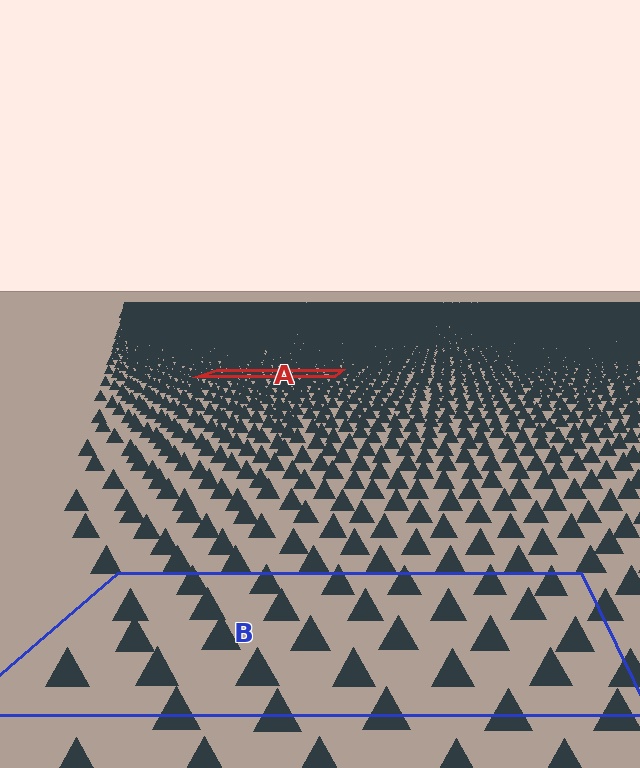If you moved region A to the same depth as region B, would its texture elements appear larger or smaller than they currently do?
They would appear larger. At a closer depth, the same texture elements are projected at a bigger on-screen size.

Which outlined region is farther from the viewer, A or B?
Region A is farther from the viewer — the texture elements inside it appear smaller and more densely packed.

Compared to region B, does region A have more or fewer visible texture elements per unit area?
Region A has more texture elements per unit area — they are packed more densely because it is farther away.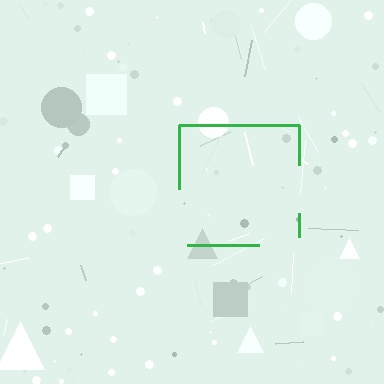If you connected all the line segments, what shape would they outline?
They would outline a square.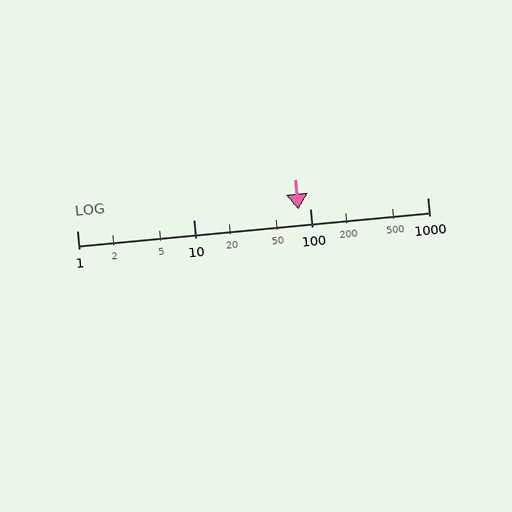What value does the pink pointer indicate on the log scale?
The pointer indicates approximately 79.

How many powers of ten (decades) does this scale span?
The scale spans 3 decades, from 1 to 1000.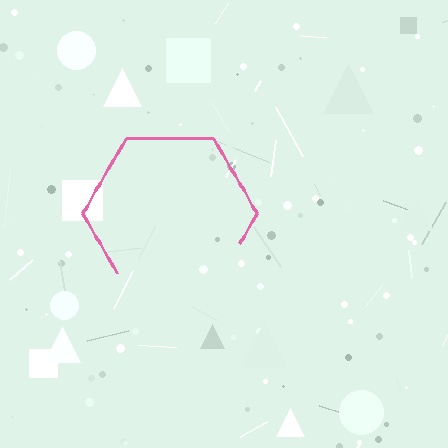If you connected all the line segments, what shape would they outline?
They would outline a hexagon.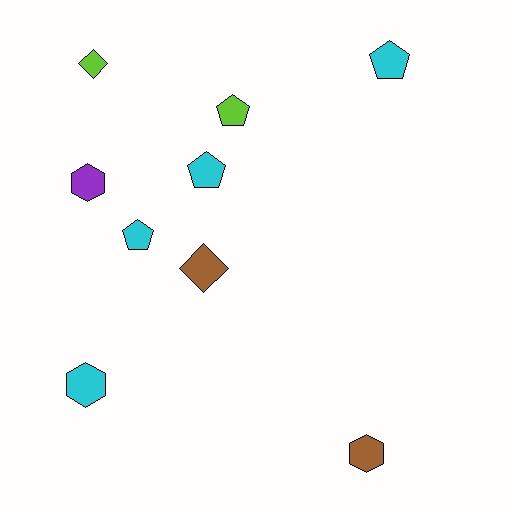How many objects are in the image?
There are 9 objects.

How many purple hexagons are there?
There is 1 purple hexagon.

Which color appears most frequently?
Cyan, with 4 objects.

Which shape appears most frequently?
Pentagon, with 4 objects.